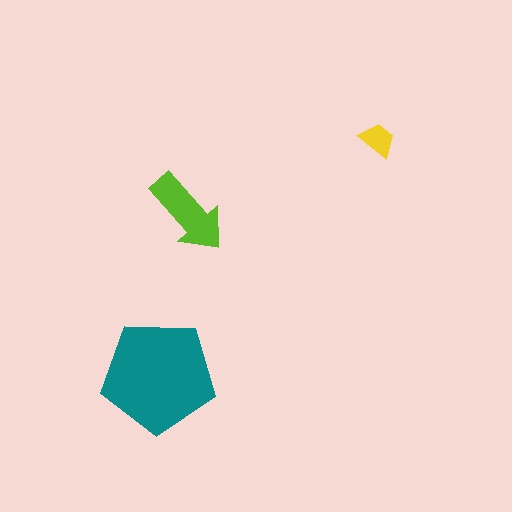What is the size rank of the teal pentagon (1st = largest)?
1st.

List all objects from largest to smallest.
The teal pentagon, the lime arrow, the yellow trapezoid.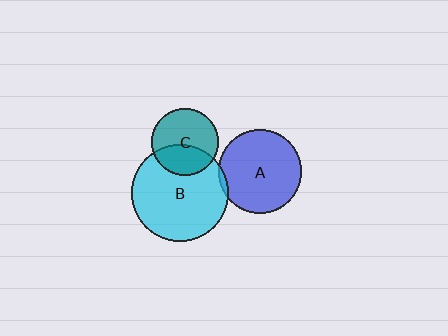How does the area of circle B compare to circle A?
Approximately 1.3 times.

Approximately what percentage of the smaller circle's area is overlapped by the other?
Approximately 5%.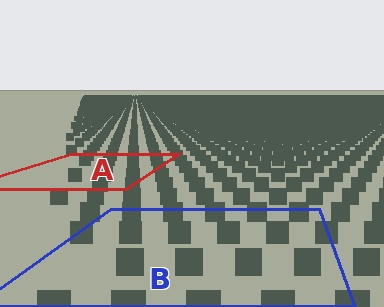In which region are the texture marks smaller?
The texture marks are smaller in region A, because it is farther away.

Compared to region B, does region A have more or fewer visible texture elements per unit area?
Region A has more texture elements per unit area — they are packed more densely because it is farther away.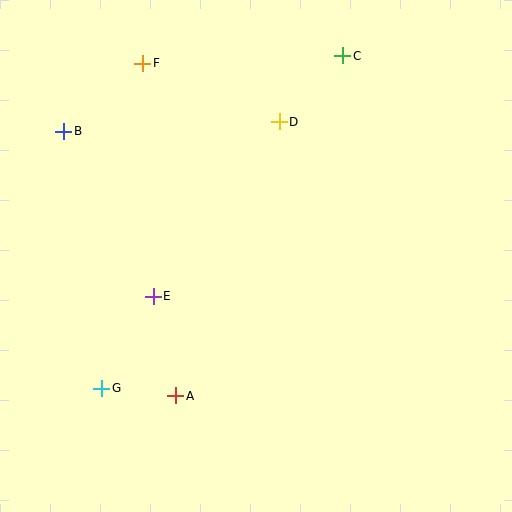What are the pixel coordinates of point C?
Point C is at (343, 56).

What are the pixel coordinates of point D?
Point D is at (279, 122).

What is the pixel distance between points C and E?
The distance between C and E is 306 pixels.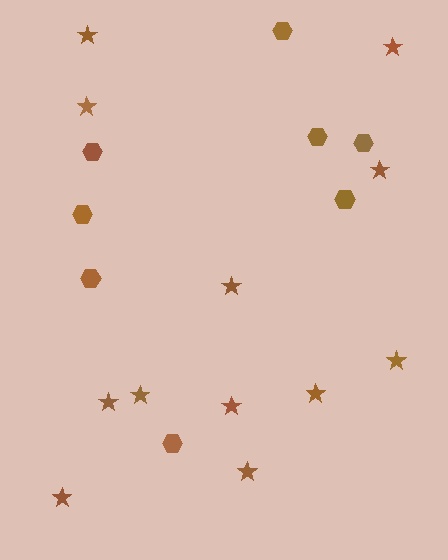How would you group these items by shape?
There are 2 groups: one group of stars (12) and one group of hexagons (8).